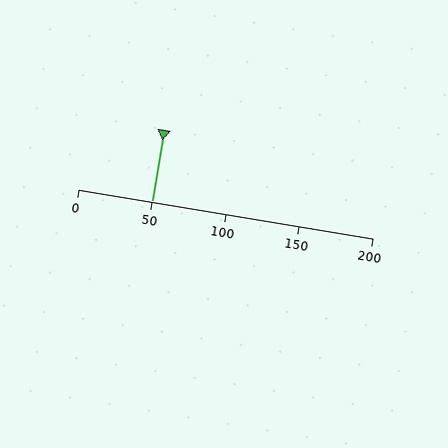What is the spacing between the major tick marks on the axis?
The major ticks are spaced 50 apart.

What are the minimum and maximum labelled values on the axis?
The axis runs from 0 to 200.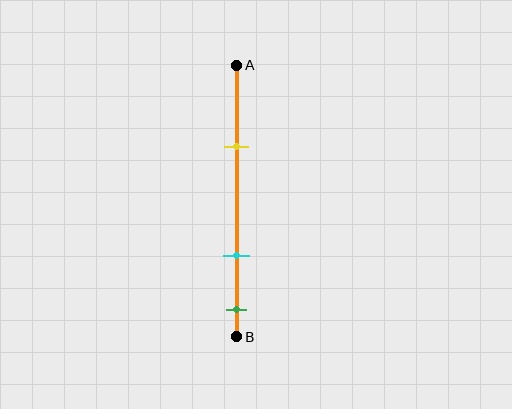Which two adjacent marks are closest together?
The cyan and green marks are the closest adjacent pair.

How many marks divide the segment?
There are 3 marks dividing the segment.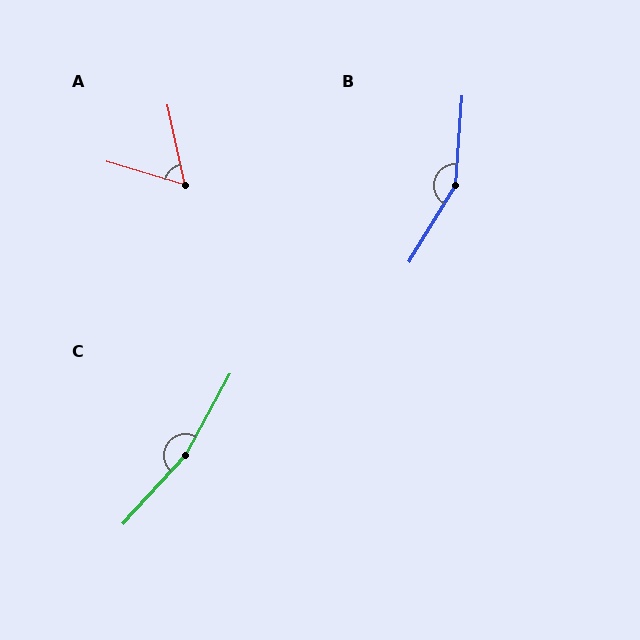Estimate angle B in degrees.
Approximately 153 degrees.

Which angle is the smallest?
A, at approximately 61 degrees.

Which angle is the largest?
C, at approximately 166 degrees.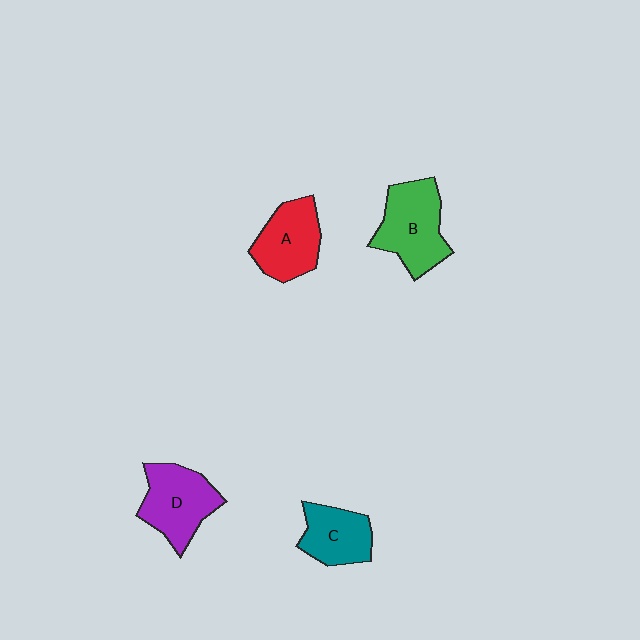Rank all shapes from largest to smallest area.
From largest to smallest: B (green), D (purple), A (red), C (teal).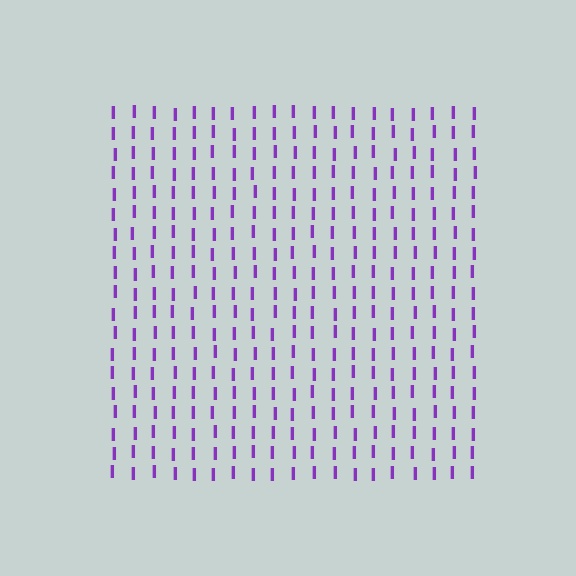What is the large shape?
The large shape is a square.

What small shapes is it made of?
It is made of small letter I's.